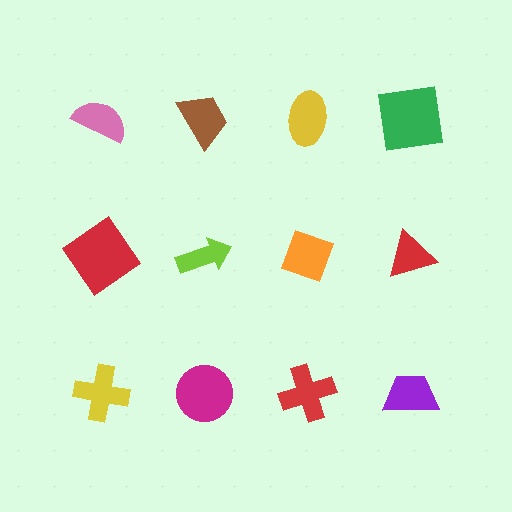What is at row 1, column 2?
A brown trapezoid.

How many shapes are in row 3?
4 shapes.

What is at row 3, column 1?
A yellow cross.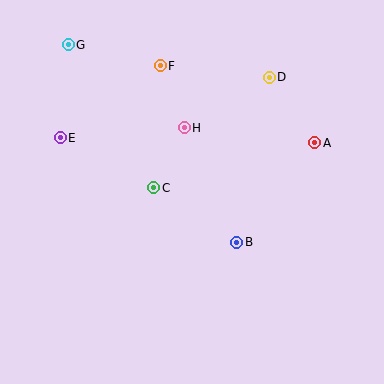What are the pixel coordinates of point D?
Point D is at (269, 77).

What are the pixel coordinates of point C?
Point C is at (154, 188).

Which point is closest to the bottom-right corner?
Point B is closest to the bottom-right corner.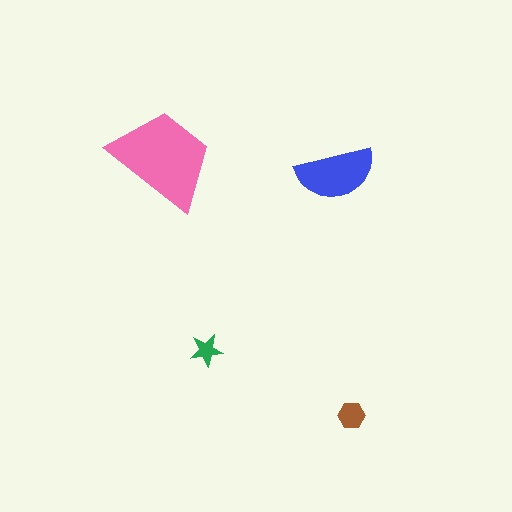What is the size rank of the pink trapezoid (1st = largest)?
1st.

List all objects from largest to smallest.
The pink trapezoid, the blue semicircle, the brown hexagon, the green star.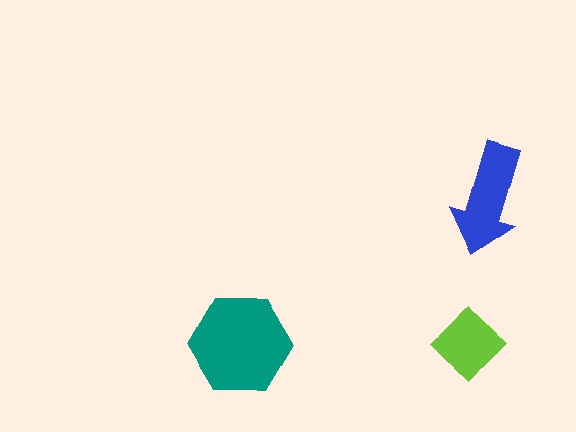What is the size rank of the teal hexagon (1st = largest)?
1st.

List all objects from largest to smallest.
The teal hexagon, the blue arrow, the lime diamond.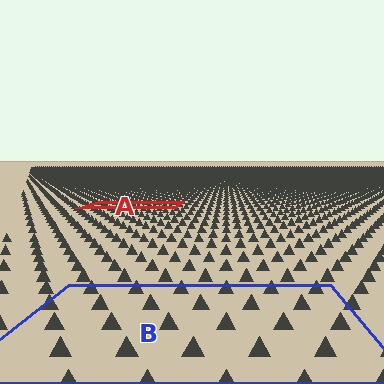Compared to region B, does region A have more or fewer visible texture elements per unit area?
Region A has more texture elements per unit area — they are packed more densely because it is farther away.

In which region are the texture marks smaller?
The texture marks are smaller in region A, because it is farther away.